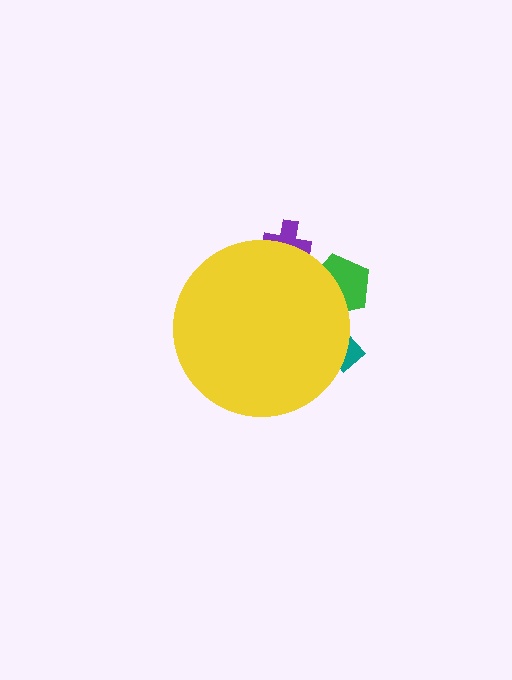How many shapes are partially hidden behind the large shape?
3 shapes are partially hidden.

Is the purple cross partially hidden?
Yes, the purple cross is partially hidden behind the yellow circle.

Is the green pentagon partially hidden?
Yes, the green pentagon is partially hidden behind the yellow circle.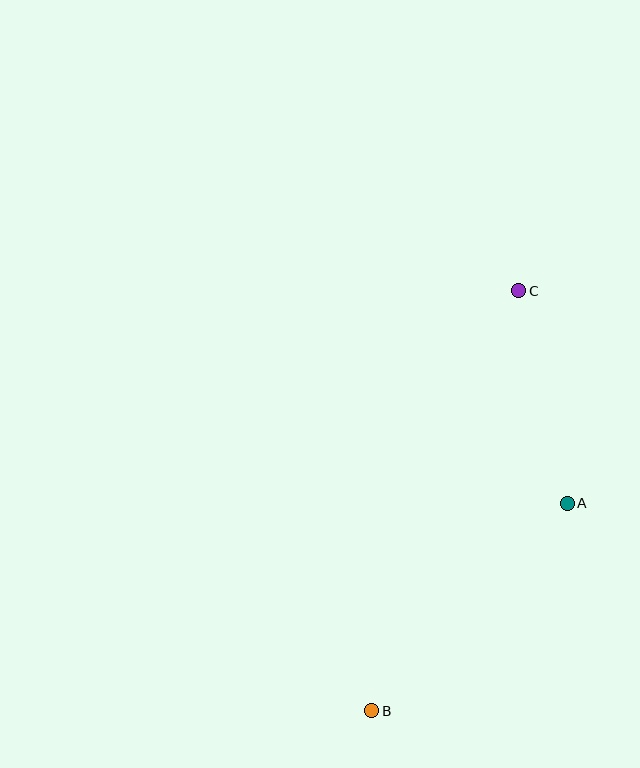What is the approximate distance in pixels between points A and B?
The distance between A and B is approximately 285 pixels.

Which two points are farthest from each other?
Points B and C are farthest from each other.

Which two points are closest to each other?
Points A and C are closest to each other.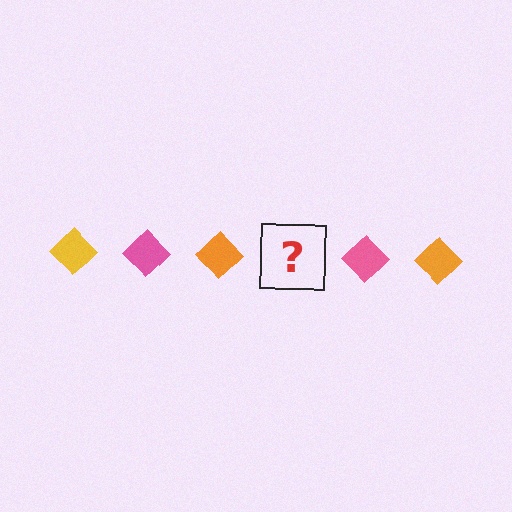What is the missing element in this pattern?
The missing element is a yellow diamond.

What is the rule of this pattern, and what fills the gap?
The rule is that the pattern cycles through yellow, pink, orange diamonds. The gap should be filled with a yellow diamond.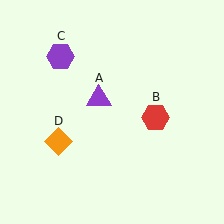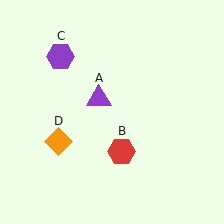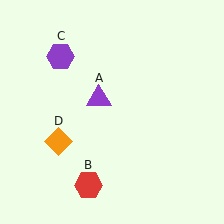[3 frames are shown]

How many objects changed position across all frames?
1 object changed position: red hexagon (object B).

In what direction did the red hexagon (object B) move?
The red hexagon (object B) moved down and to the left.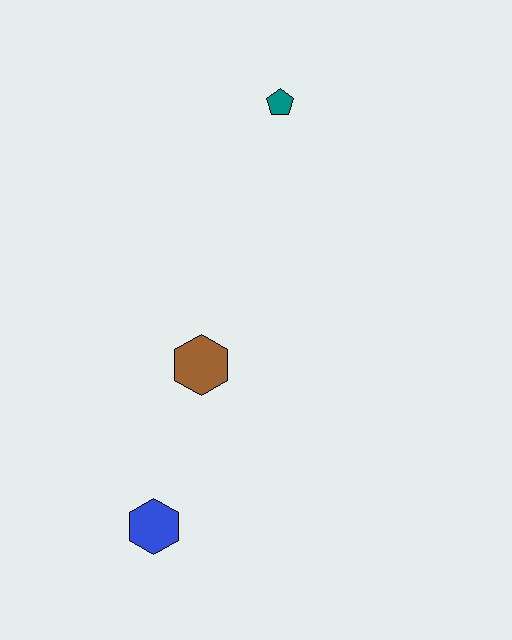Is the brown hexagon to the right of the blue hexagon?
Yes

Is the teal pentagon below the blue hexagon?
No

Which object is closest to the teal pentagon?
The brown hexagon is closest to the teal pentagon.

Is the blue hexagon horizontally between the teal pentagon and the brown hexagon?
No